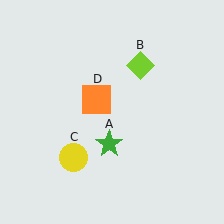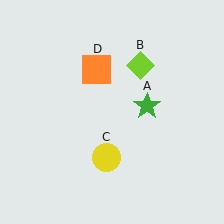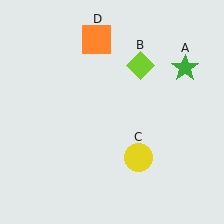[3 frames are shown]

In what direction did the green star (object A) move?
The green star (object A) moved up and to the right.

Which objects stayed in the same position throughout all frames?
Lime diamond (object B) remained stationary.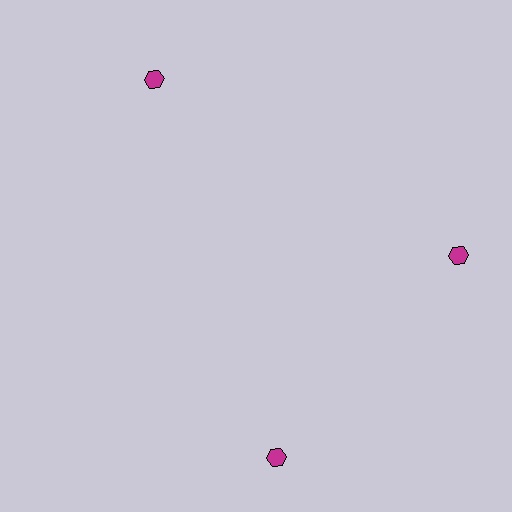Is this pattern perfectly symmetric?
No. The 3 magenta hexagons are arranged in a ring, but one element near the 7 o'clock position is rotated out of alignment along the ring, breaking the 3-fold rotational symmetry.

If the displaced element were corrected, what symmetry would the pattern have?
It would have 3-fold rotational symmetry — the pattern would map onto itself every 120 degrees.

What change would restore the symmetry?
The symmetry would be restored by rotating it back into even spacing with its neighbors so that all 3 hexagons sit at equal angles and equal distance from the center.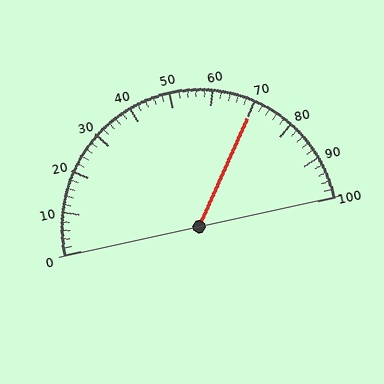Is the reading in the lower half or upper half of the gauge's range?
The reading is in the upper half of the range (0 to 100).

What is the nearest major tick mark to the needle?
The nearest major tick mark is 70.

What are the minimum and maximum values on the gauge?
The gauge ranges from 0 to 100.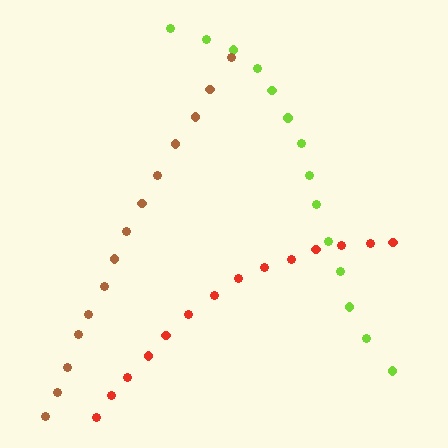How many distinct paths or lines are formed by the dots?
There are 3 distinct paths.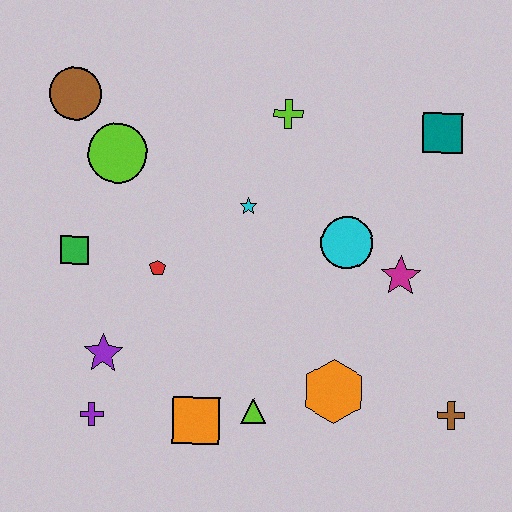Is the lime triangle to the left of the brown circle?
No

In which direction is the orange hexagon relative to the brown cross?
The orange hexagon is to the left of the brown cross.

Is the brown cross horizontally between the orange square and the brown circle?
No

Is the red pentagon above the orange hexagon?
Yes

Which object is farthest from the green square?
The brown cross is farthest from the green square.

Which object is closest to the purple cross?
The purple star is closest to the purple cross.